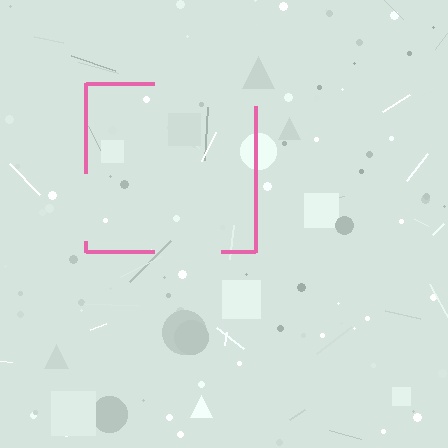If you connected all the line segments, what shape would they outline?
They would outline a square.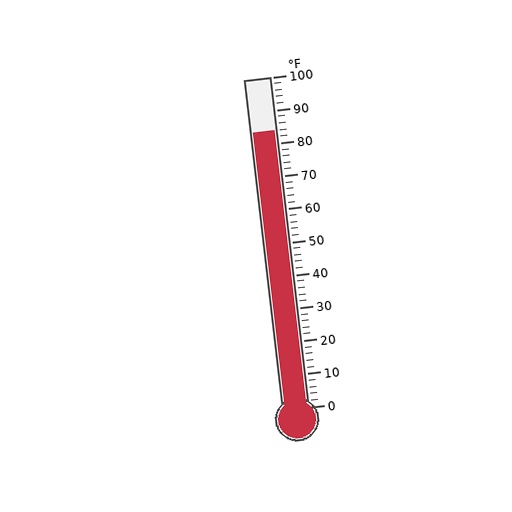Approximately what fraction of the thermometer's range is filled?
The thermometer is filled to approximately 85% of its range.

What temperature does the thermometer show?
The thermometer shows approximately 84°F.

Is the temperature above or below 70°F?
The temperature is above 70°F.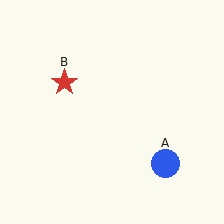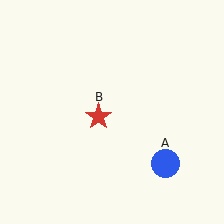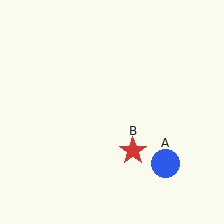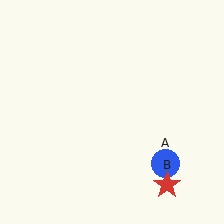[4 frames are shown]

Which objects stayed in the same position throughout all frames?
Blue circle (object A) remained stationary.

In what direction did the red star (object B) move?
The red star (object B) moved down and to the right.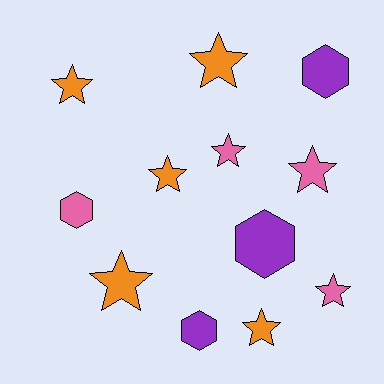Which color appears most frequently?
Orange, with 5 objects.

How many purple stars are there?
There are no purple stars.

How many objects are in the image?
There are 12 objects.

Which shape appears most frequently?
Star, with 8 objects.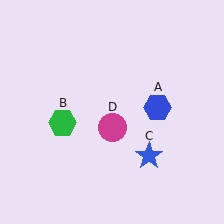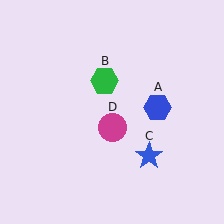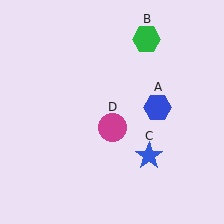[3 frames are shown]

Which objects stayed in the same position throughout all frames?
Blue hexagon (object A) and blue star (object C) and magenta circle (object D) remained stationary.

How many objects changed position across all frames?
1 object changed position: green hexagon (object B).